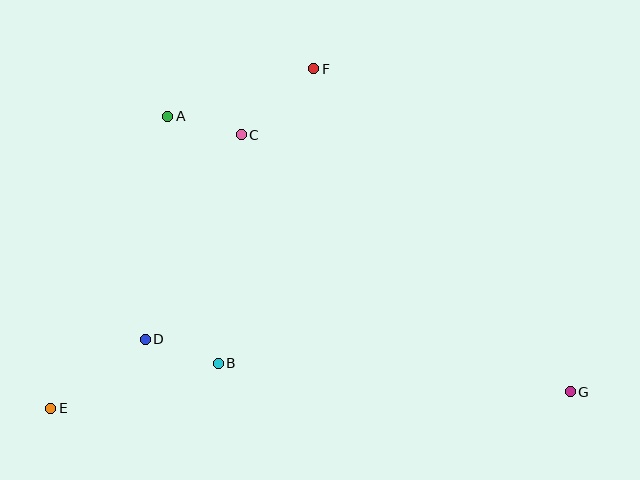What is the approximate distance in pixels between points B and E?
The distance between B and E is approximately 174 pixels.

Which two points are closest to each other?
Points A and C are closest to each other.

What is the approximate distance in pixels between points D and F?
The distance between D and F is approximately 319 pixels.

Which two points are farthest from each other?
Points E and G are farthest from each other.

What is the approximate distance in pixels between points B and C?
The distance between B and C is approximately 230 pixels.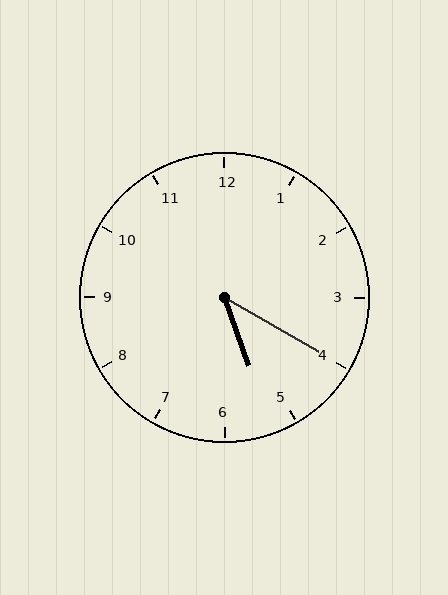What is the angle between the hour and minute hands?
Approximately 40 degrees.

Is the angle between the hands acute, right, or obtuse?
It is acute.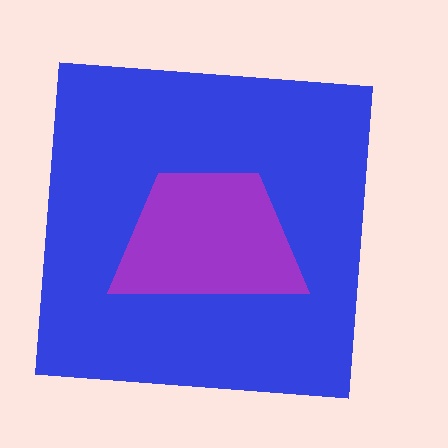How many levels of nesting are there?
2.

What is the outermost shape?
The blue square.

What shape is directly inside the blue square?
The purple trapezoid.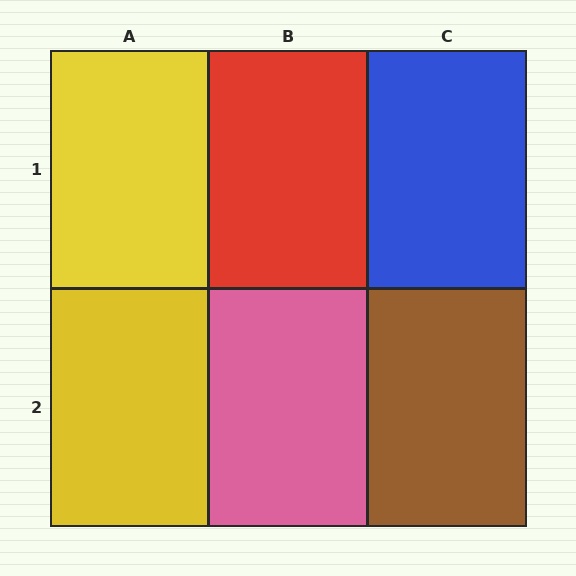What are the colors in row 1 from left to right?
Yellow, red, blue.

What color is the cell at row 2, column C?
Brown.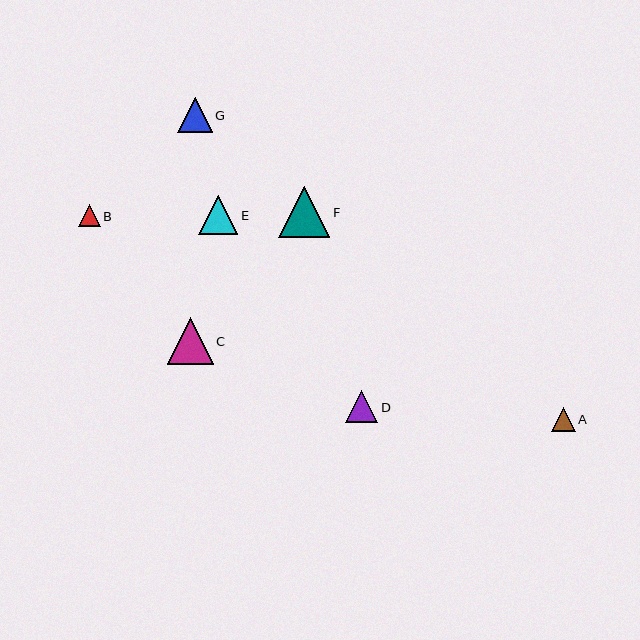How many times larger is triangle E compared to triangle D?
Triangle E is approximately 1.2 times the size of triangle D.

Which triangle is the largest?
Triangle F is the largest with a size of approximately 51 pixels.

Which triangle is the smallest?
Triangle B is the smallest with a size of approximately 22 pixels.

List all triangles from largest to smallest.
From largest to smallest: F, C, E, G, D, A, B.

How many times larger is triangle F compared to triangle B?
Triangle F is approximately 2.4 times the size of triangle B.